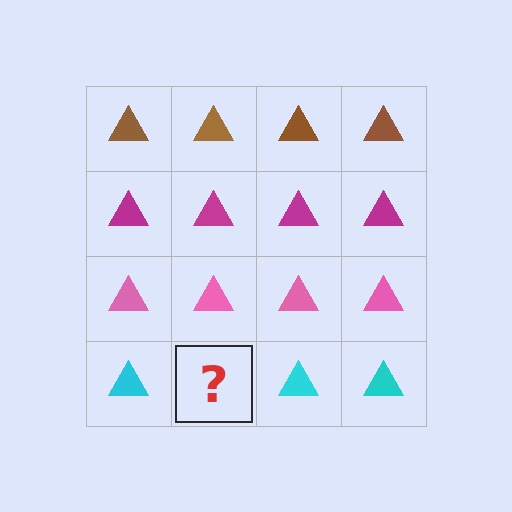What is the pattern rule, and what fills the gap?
The rule is that each row has a consistent color. The gap should be filled with a cyan triangle.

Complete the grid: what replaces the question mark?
The question mark should be replaced with a cyan triangle.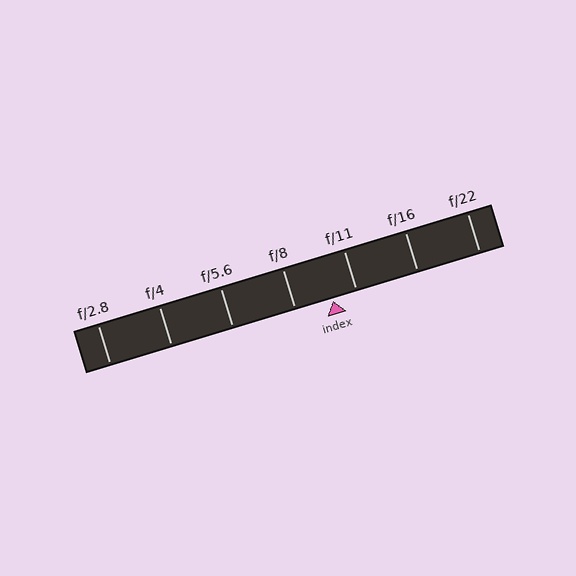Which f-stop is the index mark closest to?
The index mark is closest to f/11.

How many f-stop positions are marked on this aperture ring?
There are 7 f-stop positions marked.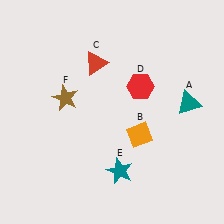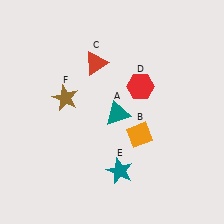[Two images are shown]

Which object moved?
The teal triangle (A) moved left.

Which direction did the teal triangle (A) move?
The teal triangle (A) moved left.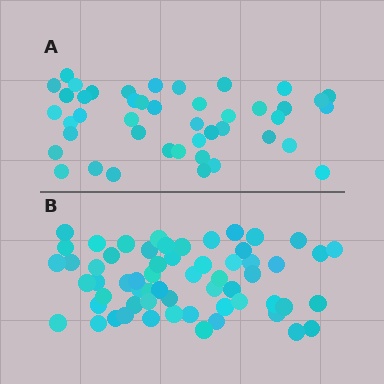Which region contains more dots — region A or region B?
Region B (the bottom region) has more dots.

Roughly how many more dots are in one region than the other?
Region B has approximately 15 more dots than region A.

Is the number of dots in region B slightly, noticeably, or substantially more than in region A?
Region B has noticeably more, but not dramatically so. The ratio is roughly 1.4 to 1.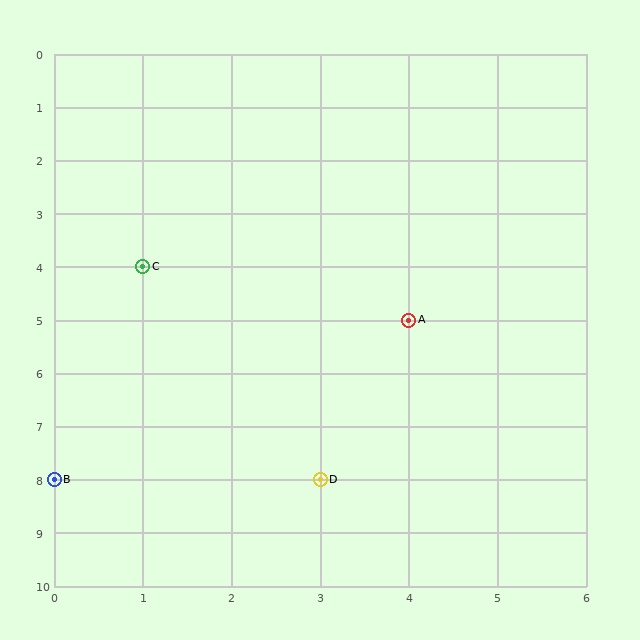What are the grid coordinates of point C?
Point C is at grid coordinates (1, 4).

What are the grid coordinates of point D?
Point D is at grid coordinates (3, 8).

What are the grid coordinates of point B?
Point B is at grid coordinates (0, 8).